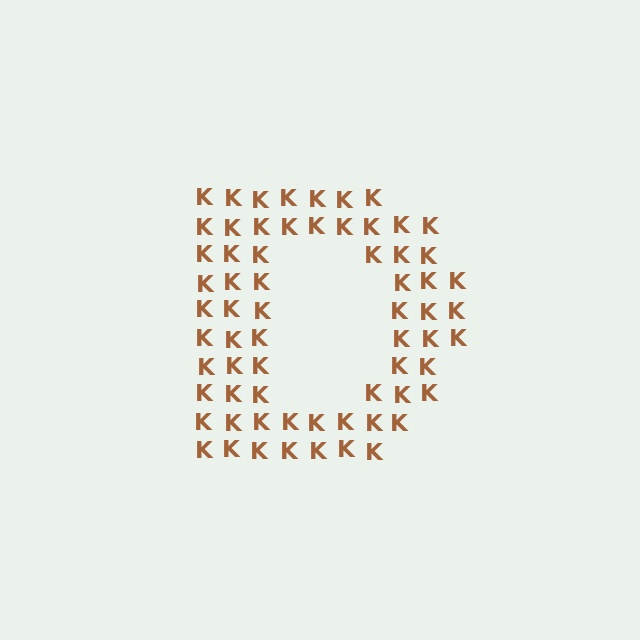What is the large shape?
The large shape is the letter D.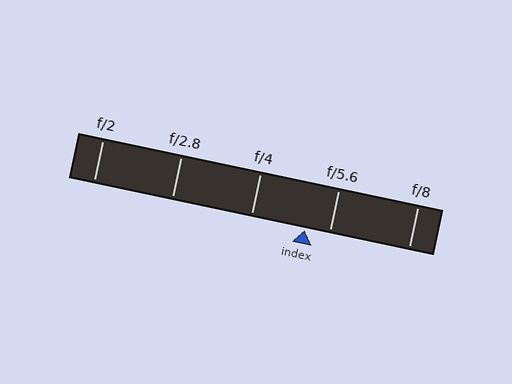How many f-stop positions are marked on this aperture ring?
There are 5 f-stop positions marked.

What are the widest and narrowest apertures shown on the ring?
The widest aperture shown is f/2 and the narrowest is f/8.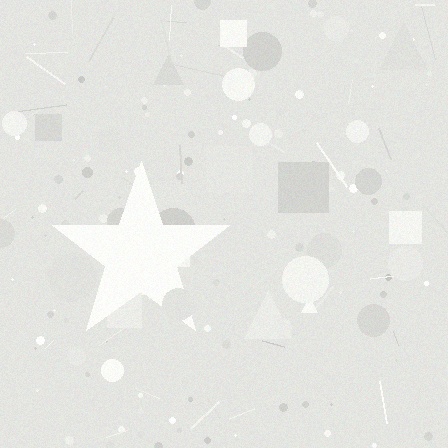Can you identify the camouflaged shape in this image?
The camouflaged shape is a star.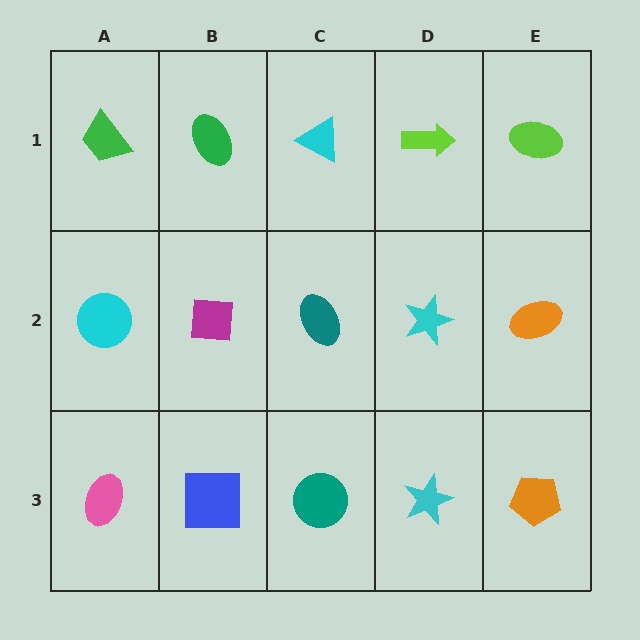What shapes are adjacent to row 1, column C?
A teal ellipse (row 2, column C), a green ellipse (row 1, column B), a lime arrow (row 1, column D).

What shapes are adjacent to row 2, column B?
A green ellipse (row 1, column B), a blue square (row 3, column B), a cyan circle (row 2, column A), a teal ellipse (row 2, column C).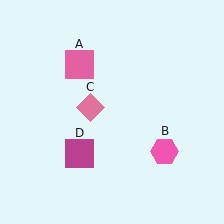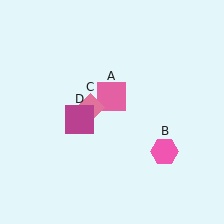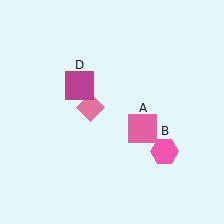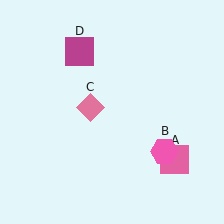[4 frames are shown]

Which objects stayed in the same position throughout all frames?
Pink hexagon (object B) and pink diamond (object C) remained stationary.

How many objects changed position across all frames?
2 objects changed position: pink square (object A), magenta square (object D).